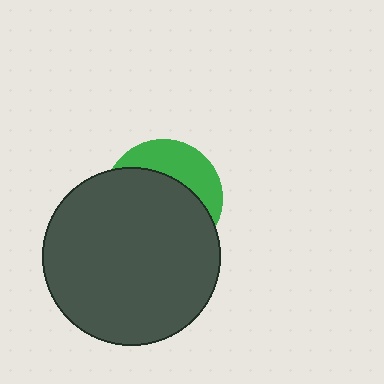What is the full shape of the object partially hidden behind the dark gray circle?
The partially hidden object is a green circle.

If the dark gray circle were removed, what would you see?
You would see the complete green circle.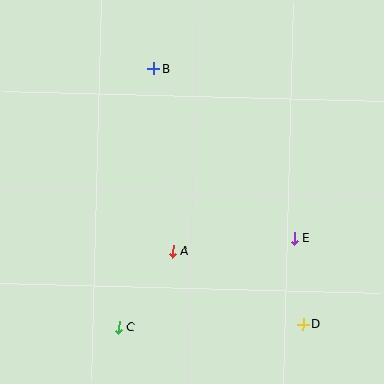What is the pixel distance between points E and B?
The distance between E and B is 220 pixels.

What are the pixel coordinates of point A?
Point A is at (173, 251).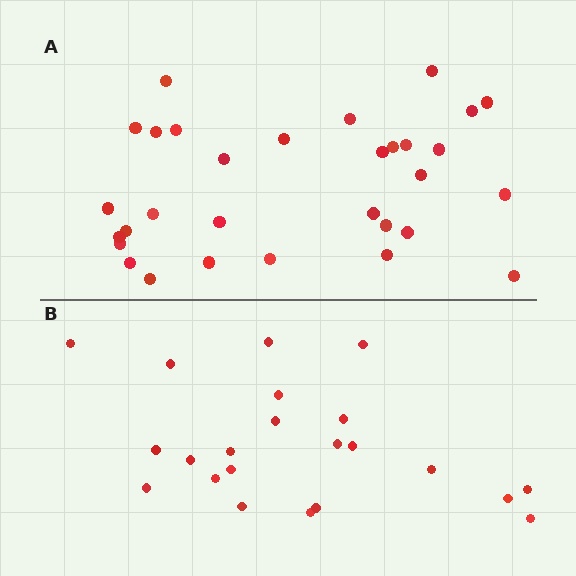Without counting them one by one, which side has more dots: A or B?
Region A (the top region) has more dots.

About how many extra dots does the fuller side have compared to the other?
Region A has roughly 8 or so more dots than region B.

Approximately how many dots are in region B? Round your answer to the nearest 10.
About 20 dots. (The exact count is 22, which rounds to 20.)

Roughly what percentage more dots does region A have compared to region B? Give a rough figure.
About 40% more.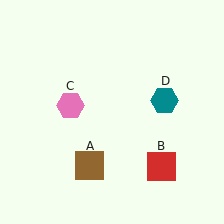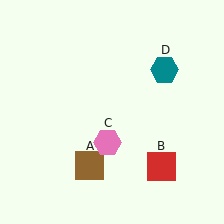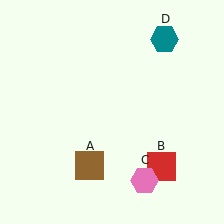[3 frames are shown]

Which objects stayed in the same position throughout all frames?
Brown square (object A) and red square (object B) remained stationary.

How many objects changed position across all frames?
2 objects changed position: pink hexagon (object C), teal hexagon (object D).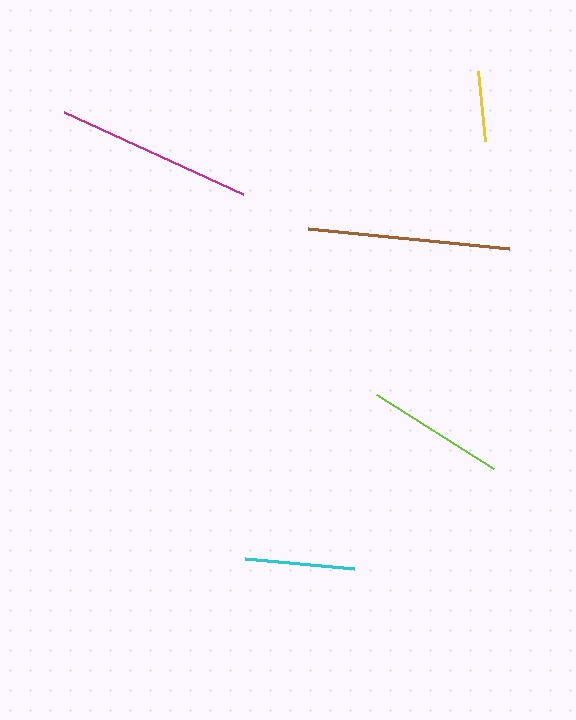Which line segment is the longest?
The brown line is the longest at approximately 202 pixels.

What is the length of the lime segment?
The lime segment is approximately 138 pixels long.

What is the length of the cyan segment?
The cyan segment is approximately 110 pixels long.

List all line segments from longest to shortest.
From longest to shortest: brown, magenta, lime, cyan, yellow.